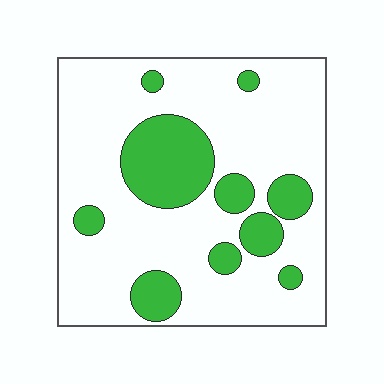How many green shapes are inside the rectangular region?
10.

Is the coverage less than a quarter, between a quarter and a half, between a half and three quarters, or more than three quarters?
Less than a quarter.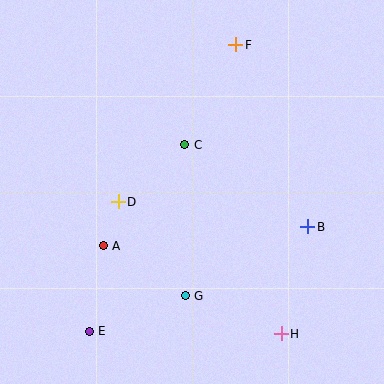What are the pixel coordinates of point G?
Point G is at (185, 296).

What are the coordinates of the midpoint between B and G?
The midpoint between B and G is at (247, 261).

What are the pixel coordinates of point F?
Point F is at (236, 45).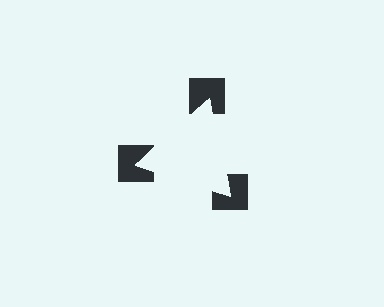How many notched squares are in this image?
There are 3 — one at each vertex of the illusory triangle.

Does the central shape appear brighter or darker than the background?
It typically appears slightly brighter than the background, even though no actual brightness change is drawn.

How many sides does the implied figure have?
3 sides.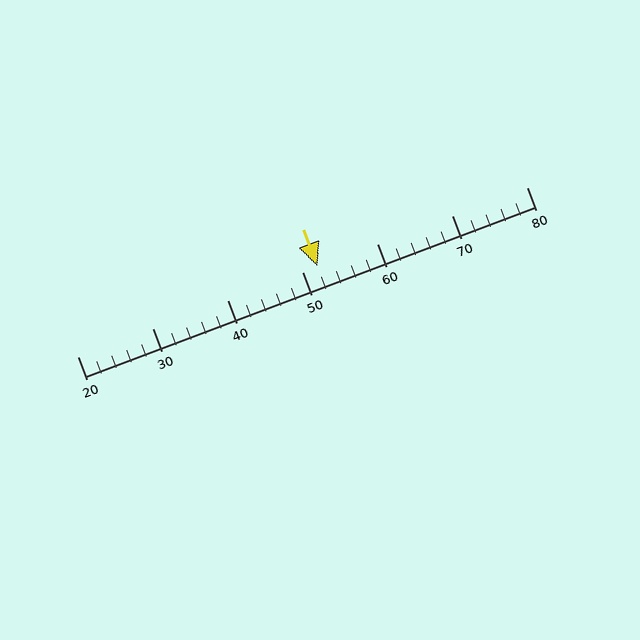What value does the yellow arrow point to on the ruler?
The yellow arrow points to approximately 52.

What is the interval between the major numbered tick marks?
The major tick marks are spaced 10 units apart.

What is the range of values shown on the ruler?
The ruler shows values from 20 to 80.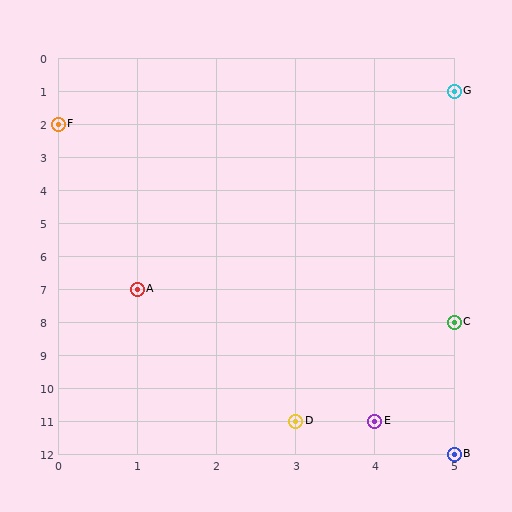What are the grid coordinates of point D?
Point D is at grid coordinates (3, 11).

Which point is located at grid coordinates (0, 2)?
Point F is at (0, 2).